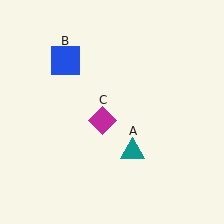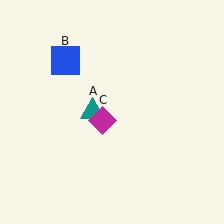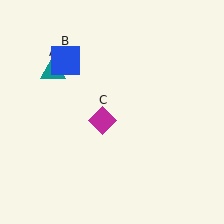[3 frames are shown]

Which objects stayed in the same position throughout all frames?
Blue square (object B) and magenta diamond (object C) remained stationary.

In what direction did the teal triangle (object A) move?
The teal triangle (object A) moved up and to the left.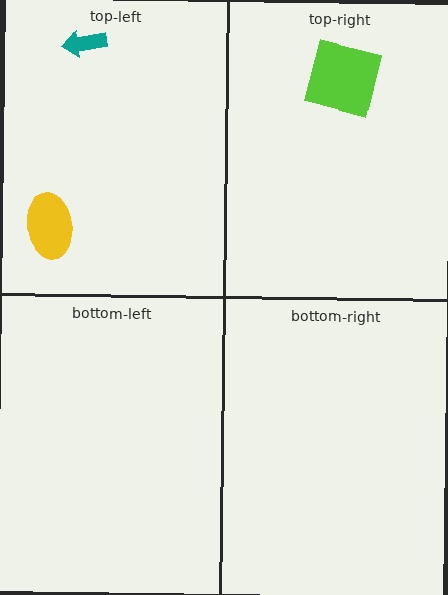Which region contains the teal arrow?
The top-left region.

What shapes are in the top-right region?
The lime square.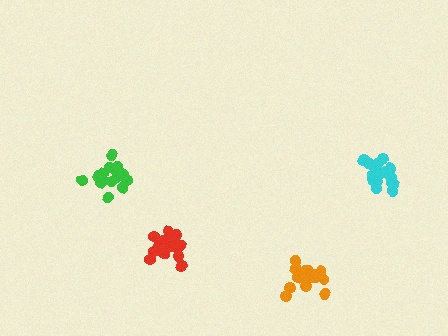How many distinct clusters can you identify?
There are 4 distinct clusters.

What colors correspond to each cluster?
The clusters are colored: red, green, orange, cyan.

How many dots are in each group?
Group 1: 17 dots, Group 2: 16 dots, Group 3: 17 dots, Group 4: 19 dots (69 total).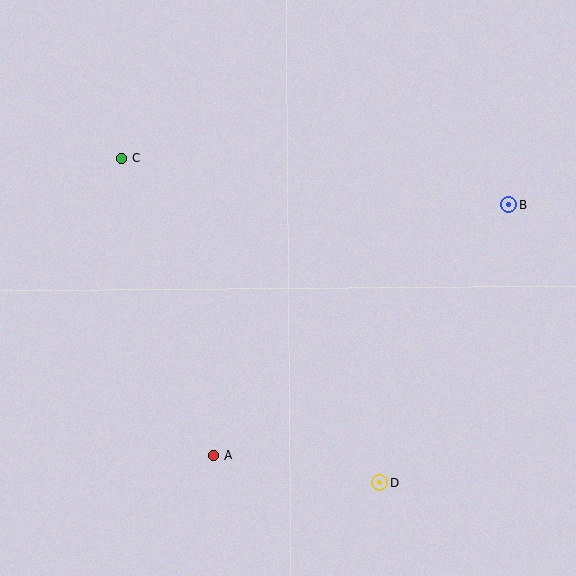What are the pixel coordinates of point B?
Point B is at (509, 205).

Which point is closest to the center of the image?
Point A at (214, 456) is closest to the center.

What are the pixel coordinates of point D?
Point D is at (379, 483).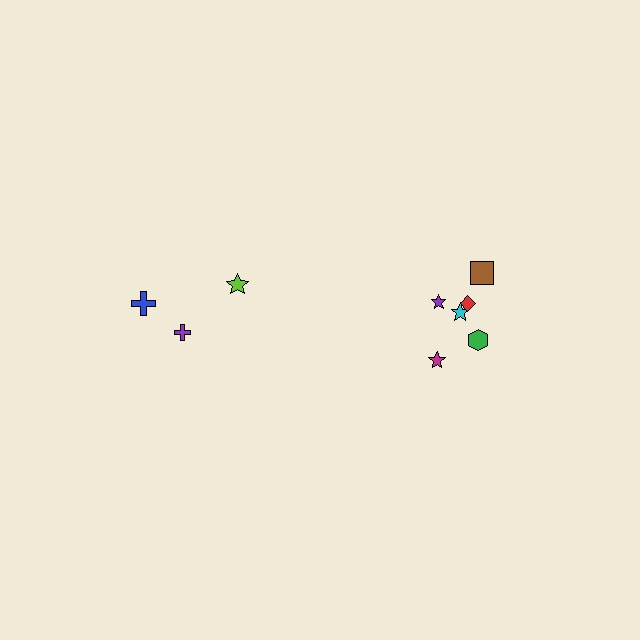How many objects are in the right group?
There are 6 objects.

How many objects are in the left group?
There are 3 objects.